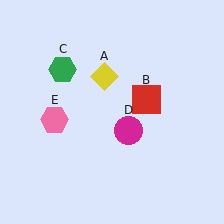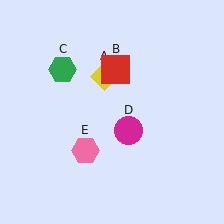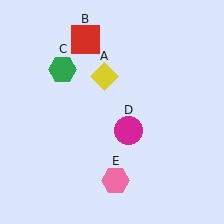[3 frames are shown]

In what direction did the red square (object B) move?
The red square (object B) moved up and to the left.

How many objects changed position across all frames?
2 objects changed position: red square (object B), pink hexagon (object E).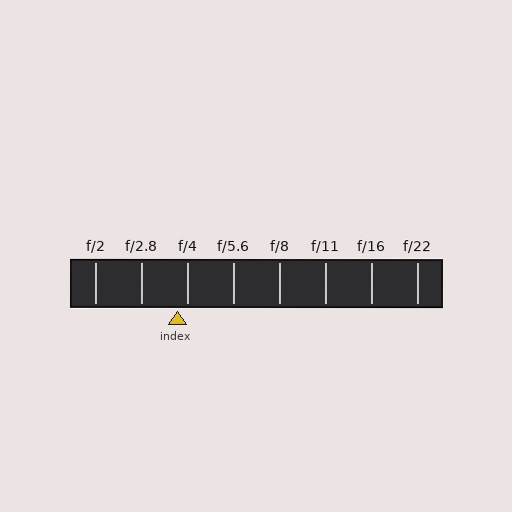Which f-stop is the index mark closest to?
The index mark is closest to f/4.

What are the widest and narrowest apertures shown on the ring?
The widest aperture shown is f/2 and the narrowest is f/22.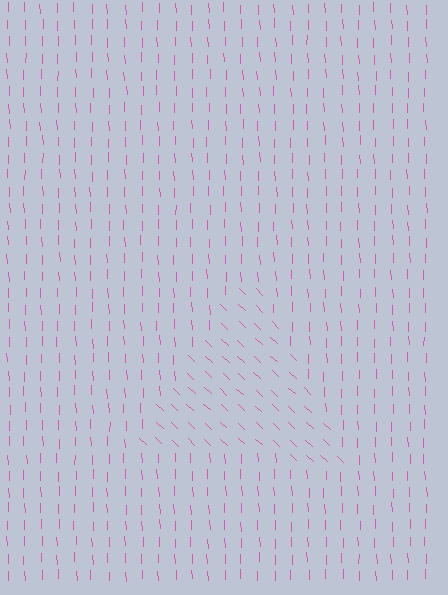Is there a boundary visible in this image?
Yes, there is a texture boundary formed by a change in line orientation.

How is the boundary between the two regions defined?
The boundary is defined purely by a change in line orientation (approximately 45 degrees difference). All lines are the same color and thickness.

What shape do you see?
I see a triangle.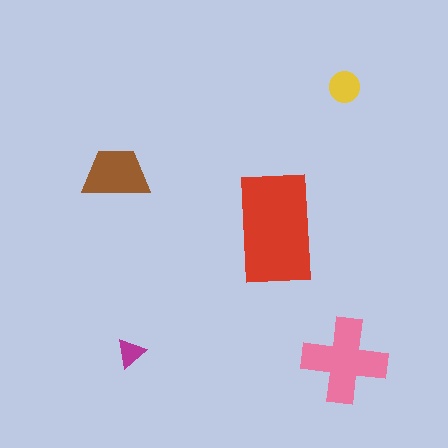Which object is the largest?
The red rectangle.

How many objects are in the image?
There are 5 objects in the image.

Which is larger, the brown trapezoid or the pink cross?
The pink cross.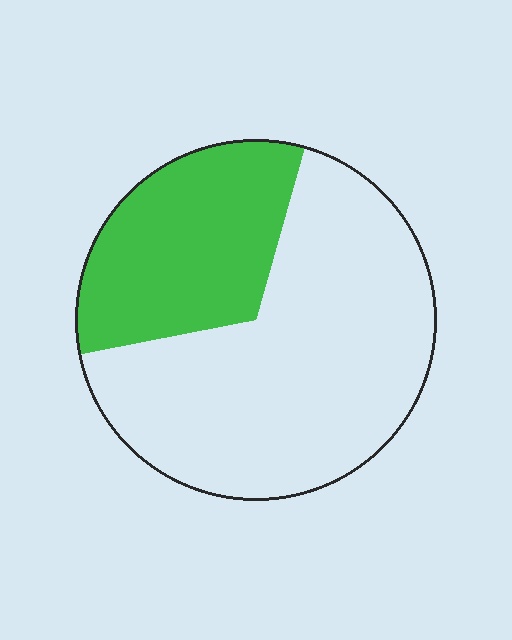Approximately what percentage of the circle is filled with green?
Approximately 35%.